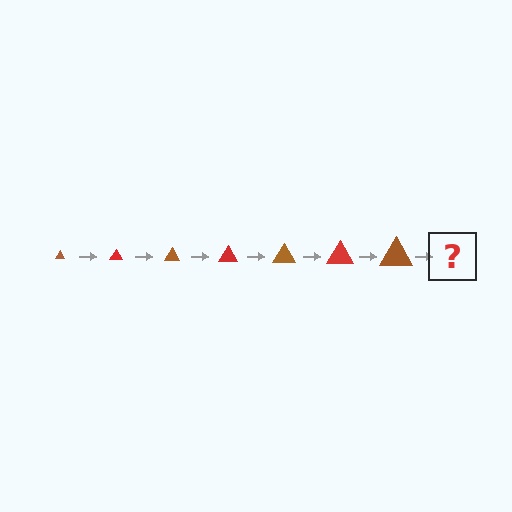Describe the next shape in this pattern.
It should be a red triangle, larger than the previous one.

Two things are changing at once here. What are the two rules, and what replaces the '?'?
The two rules are that the triangle grows larger each step and the color cycles through brown and red. The '?' should be a red triangle, larger than the previous one.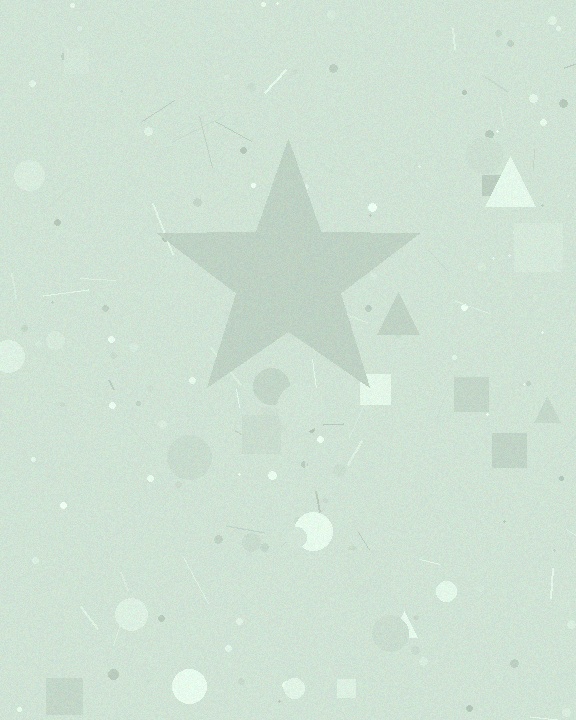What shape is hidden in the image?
A star is hidden in the image.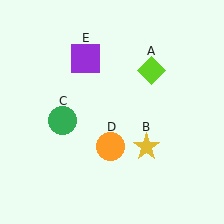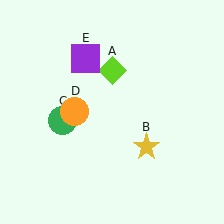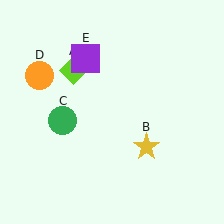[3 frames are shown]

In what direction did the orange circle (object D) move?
The orange circle (object D) moved up and to the left.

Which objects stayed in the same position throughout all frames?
Yellow star (object B) and green circle (object C) and purple square (object E) remained stationary.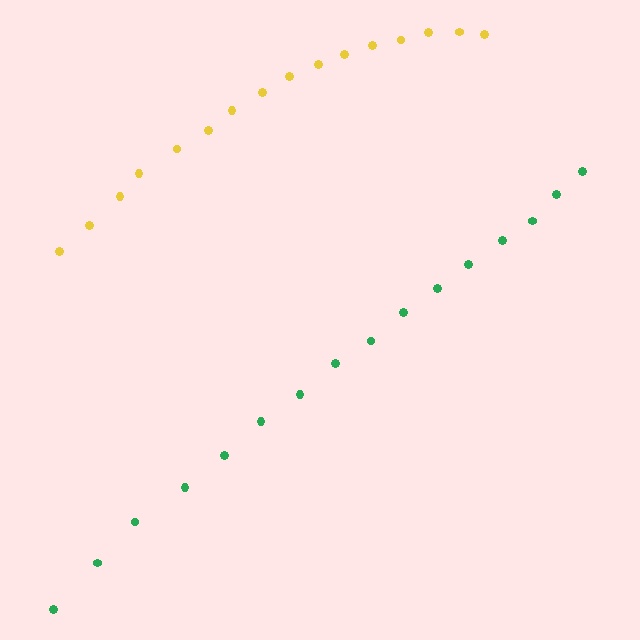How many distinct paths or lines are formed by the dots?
There are 2 distinct paths.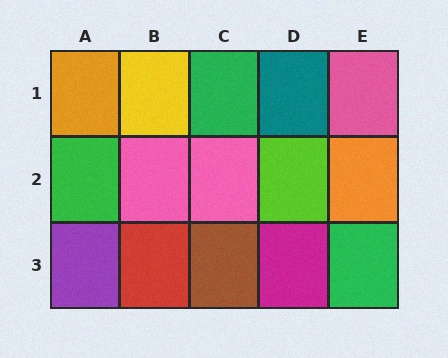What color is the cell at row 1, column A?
Orange.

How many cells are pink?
3 cells are pink.